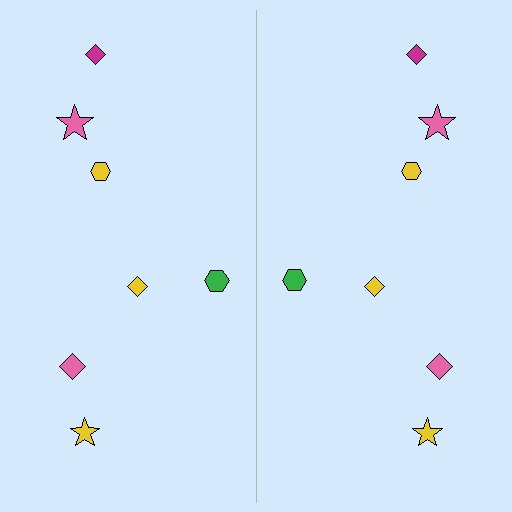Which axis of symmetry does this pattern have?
The pattern has a vertical axis of symmetry running through the center of the image.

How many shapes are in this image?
There are 14 shapes in this image.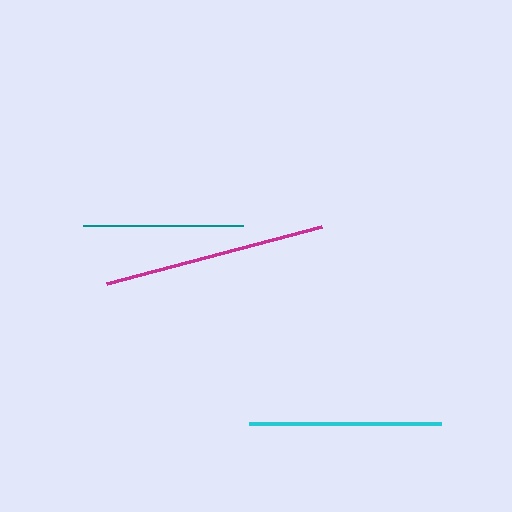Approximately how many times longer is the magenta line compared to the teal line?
The magenta line is approximately 1.4 times the length of the teal line.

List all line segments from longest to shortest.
From longest to shortest: magenta, cyan, teal.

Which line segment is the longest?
The magenta line is the longest at approximately 222 pixels.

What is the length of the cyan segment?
The cyan segment is approximately 192 pixels long.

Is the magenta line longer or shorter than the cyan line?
The magenta line is longer than the cyan line.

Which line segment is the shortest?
The teal line is the shortest at approximately 160 pixels.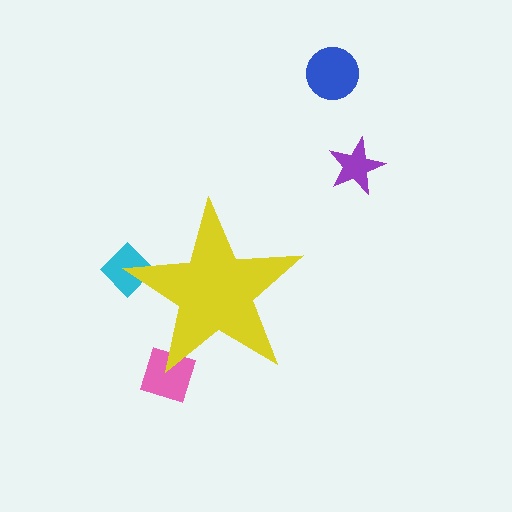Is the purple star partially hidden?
No, the purple star is fully visible.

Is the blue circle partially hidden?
No, the blue circle is fully visible.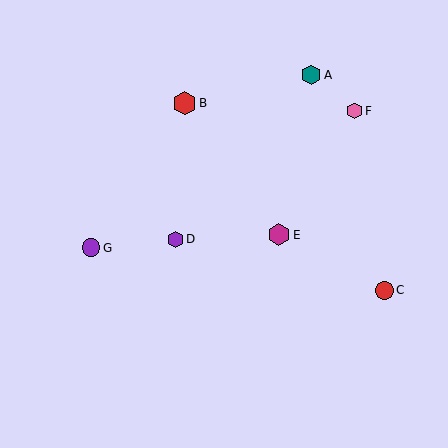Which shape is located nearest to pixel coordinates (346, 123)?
The pink hexagon (labeled F) at (355, 111) is nearest to that location.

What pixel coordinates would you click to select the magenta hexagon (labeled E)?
Click at (279, 235) to select the magenta hexagon E.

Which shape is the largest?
The red hexagon (labeled B) is the largest.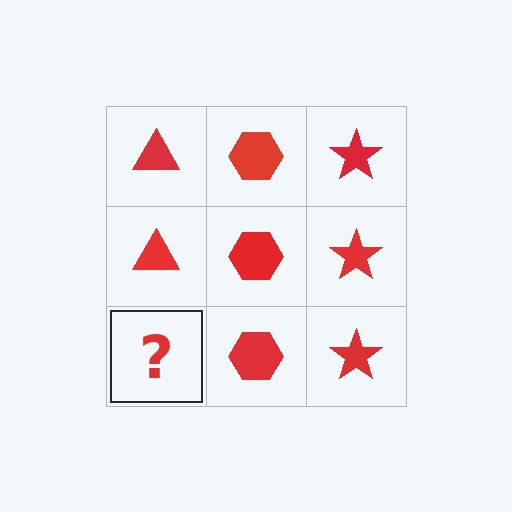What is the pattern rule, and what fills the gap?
The rule is that each column has a consistent shape. The gap should be filled with a red triangle.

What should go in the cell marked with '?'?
The missing cell should contain a red triangle.